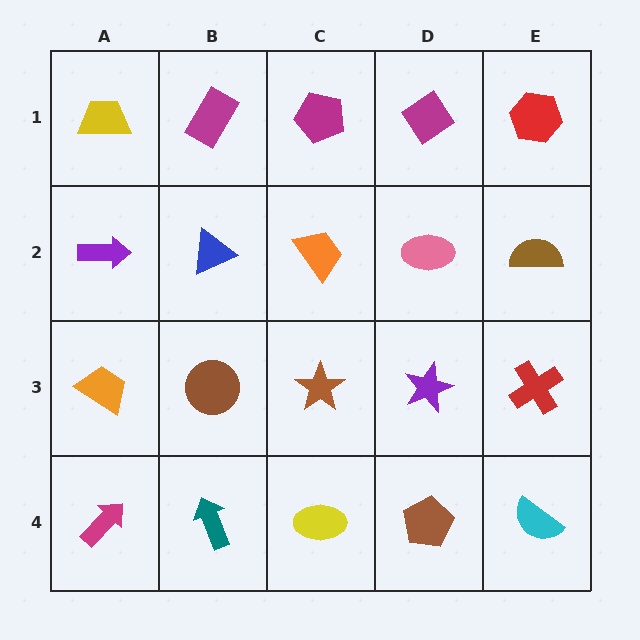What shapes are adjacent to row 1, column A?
A purple arrow (row 2, column A), a magenta rectangle (row 1, column B).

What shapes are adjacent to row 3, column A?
A purple arrow (row 2, column A), a magenta arrow (row 4, column A), a brown circle (row 3, column B).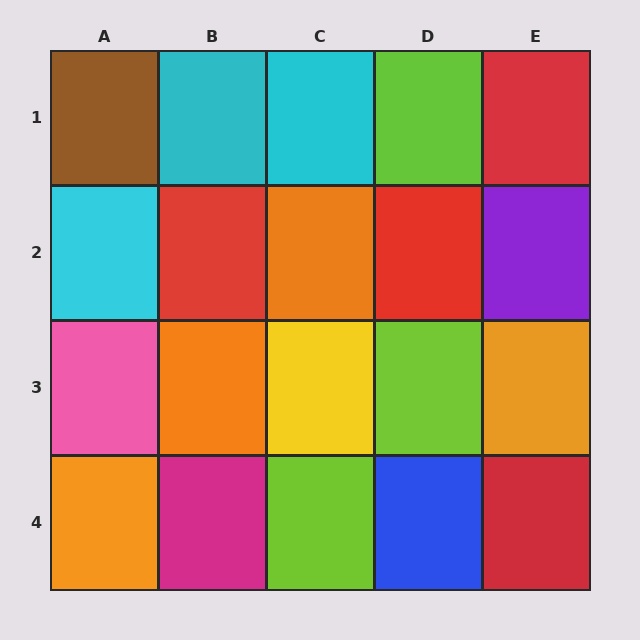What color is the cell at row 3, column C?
Yellow.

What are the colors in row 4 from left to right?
Orange, magenta, lime, blue, red.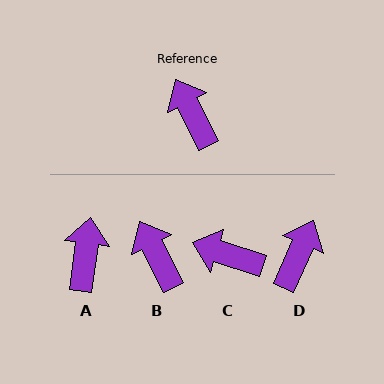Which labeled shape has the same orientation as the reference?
B.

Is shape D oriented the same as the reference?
No, it is off by about 50 degrees.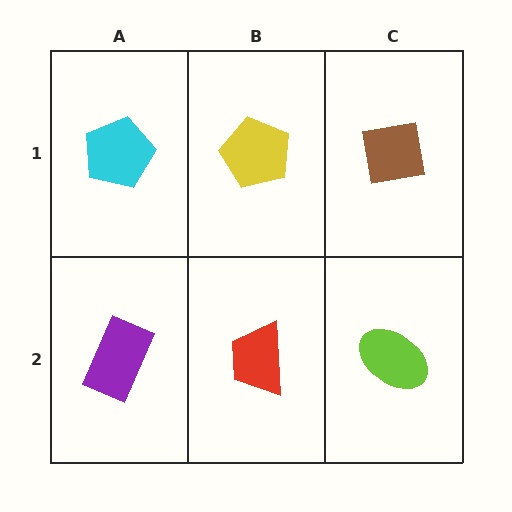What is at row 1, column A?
A cyan pentagon.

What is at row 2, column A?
A purple rectangle.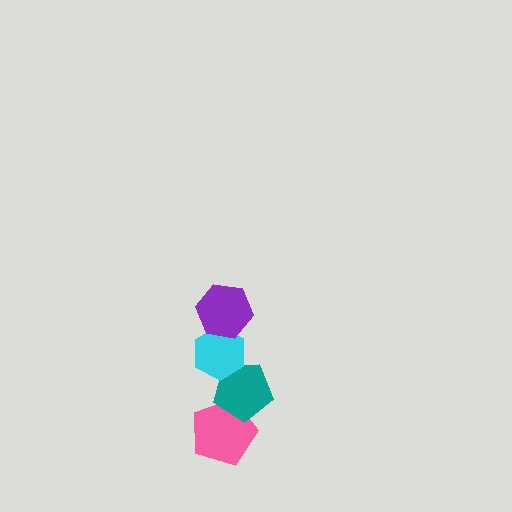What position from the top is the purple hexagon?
The purple hexagon is 1st from the top.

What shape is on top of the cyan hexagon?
The purple hexagon is on top of the cyan hexagon.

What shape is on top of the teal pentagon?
The cyan hexagon is on top of the teal pentagon.